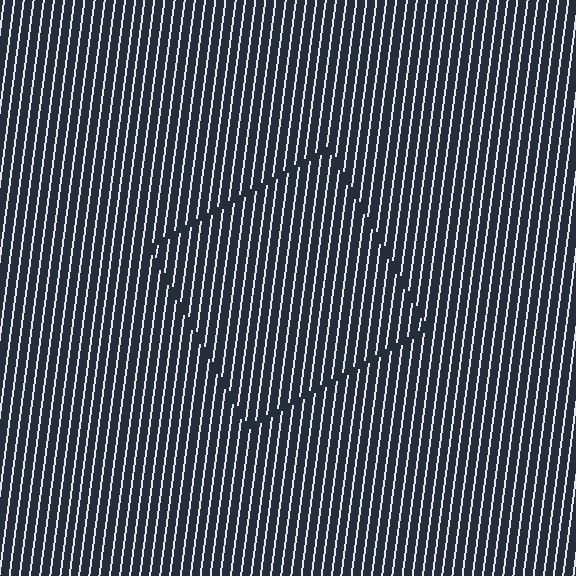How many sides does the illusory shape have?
4 sides — the line-ends trace a square.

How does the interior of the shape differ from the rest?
The interior of the shape contains the same grating, shifted by half a period — the contour is defined by the phase discontinuity where line-ends from the inner and outer gratings abut.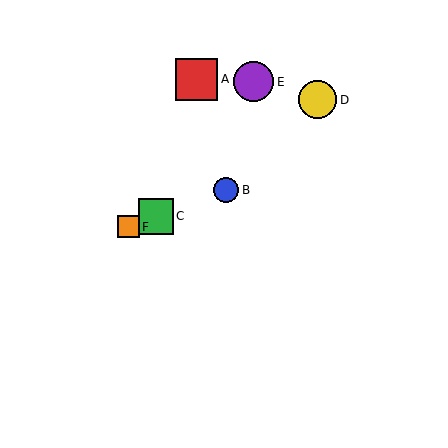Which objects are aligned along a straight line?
Objects B, C, F are aligned along a straight line.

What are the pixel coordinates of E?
Object E is at (254, 82).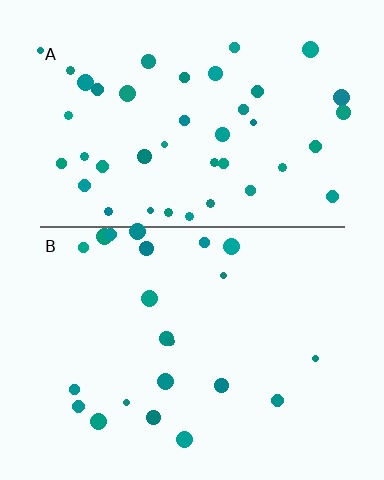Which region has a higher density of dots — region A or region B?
A (the top).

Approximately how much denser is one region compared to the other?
Approximately 2.0× — region A over region B.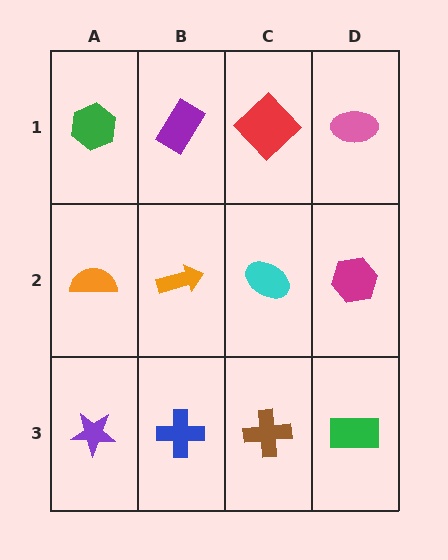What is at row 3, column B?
A blue cross.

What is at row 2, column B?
An orange arrow.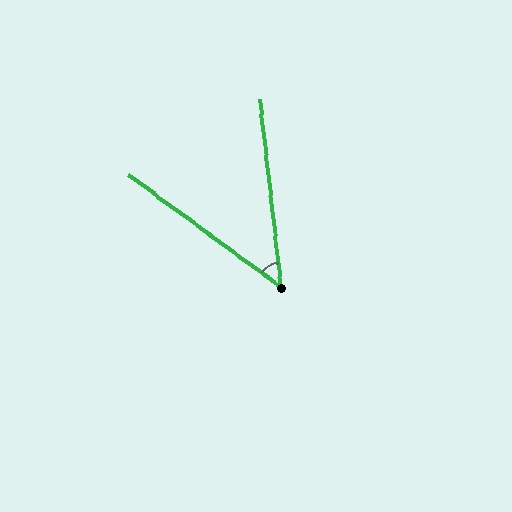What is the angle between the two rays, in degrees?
Approximately 47 degrees.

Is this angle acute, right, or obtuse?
It is acute.